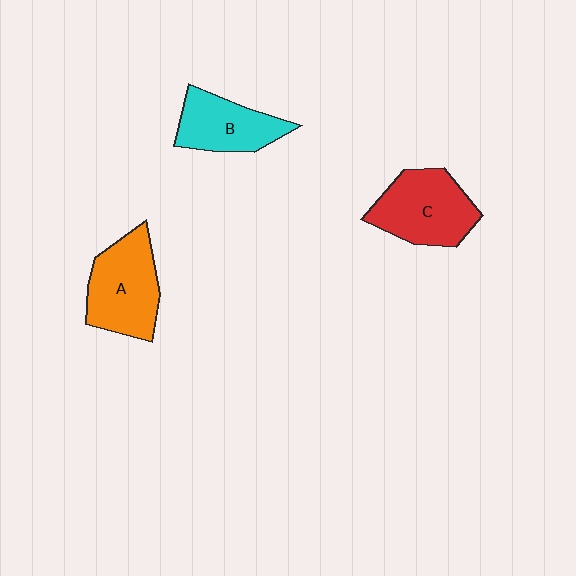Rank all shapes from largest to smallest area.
From largest to smallest: C (red), A (orange), B (cyan).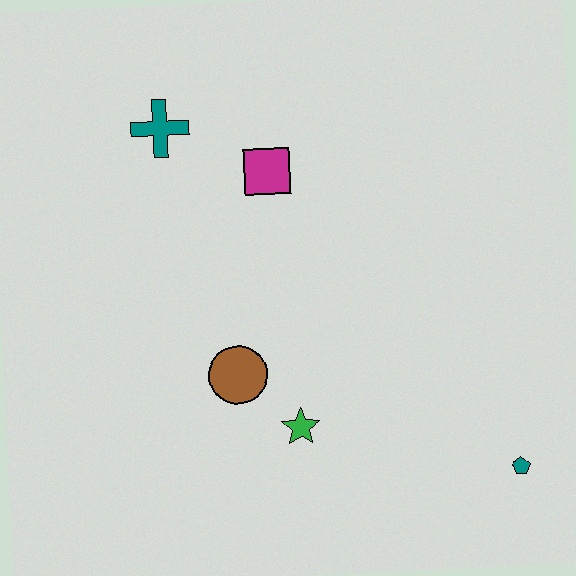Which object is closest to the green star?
The brown circle is closest to the green star.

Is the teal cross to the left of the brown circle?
Yes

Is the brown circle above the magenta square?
No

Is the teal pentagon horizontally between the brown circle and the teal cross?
No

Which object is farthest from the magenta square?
The teal pentagon is farthest from the magenta square.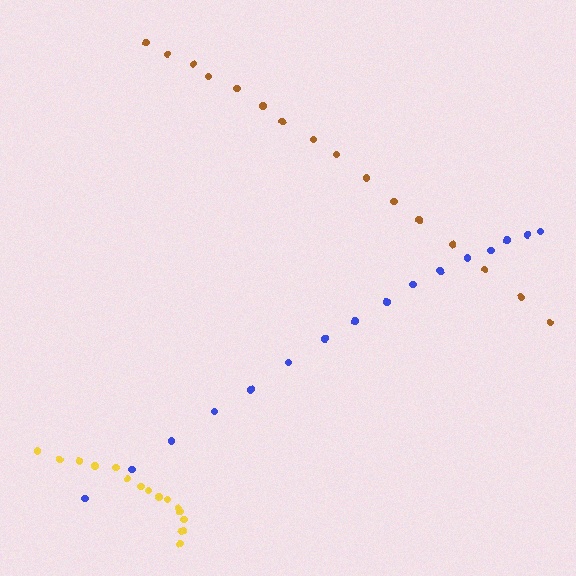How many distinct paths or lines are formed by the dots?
There are 3 distinct paths.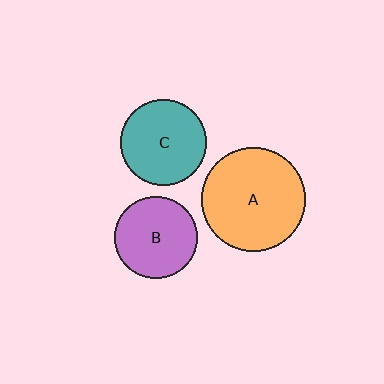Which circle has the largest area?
Circle A (orange).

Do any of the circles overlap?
No, none of the circles overlap.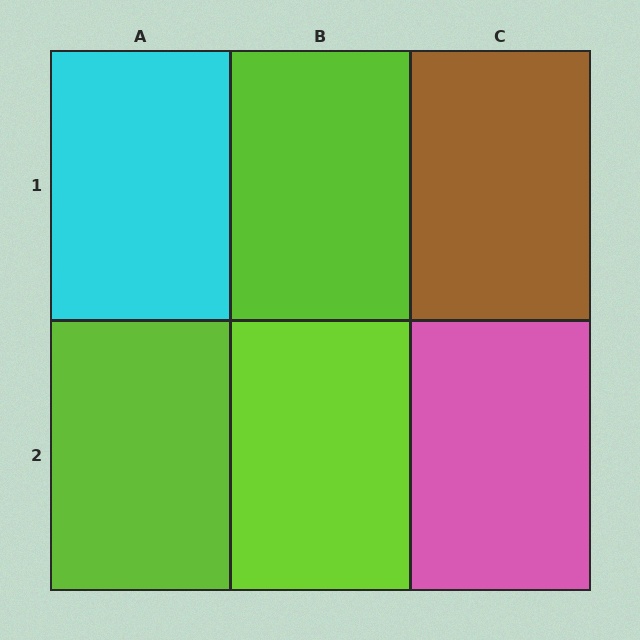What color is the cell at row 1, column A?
Cyan.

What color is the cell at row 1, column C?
Brown.